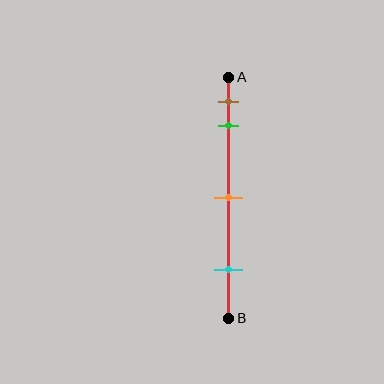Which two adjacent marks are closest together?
The brown and green marks are the closest adjacent pair.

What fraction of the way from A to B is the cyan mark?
The cyan mark is approximately 80% (0.8) of the way from A to B.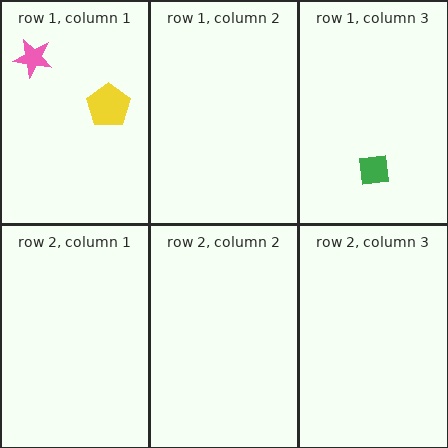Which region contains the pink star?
The row 1, column 1 region.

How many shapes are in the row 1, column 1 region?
2.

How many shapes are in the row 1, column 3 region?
1.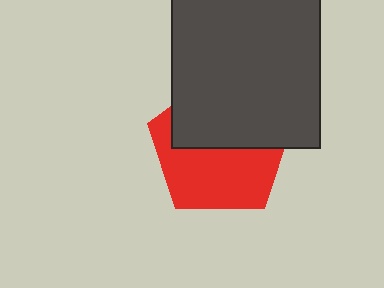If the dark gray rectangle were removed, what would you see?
You would see the complete red pentagon.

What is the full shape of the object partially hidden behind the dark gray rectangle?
The partially hidden object is a red pentagon.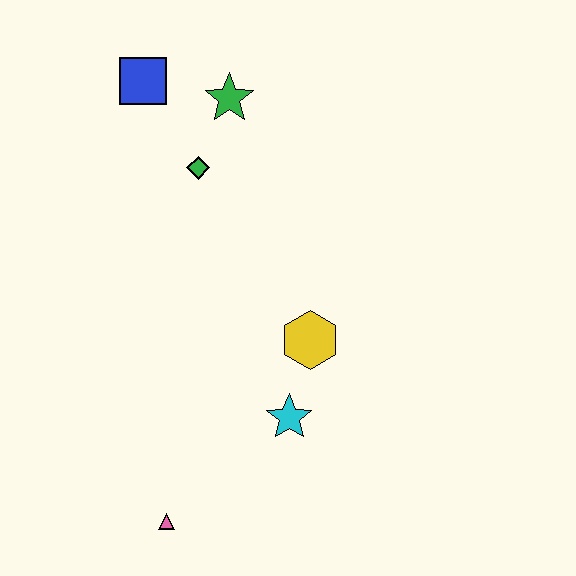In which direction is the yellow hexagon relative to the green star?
The yellow hexagon is below the green star.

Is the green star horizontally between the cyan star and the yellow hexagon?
No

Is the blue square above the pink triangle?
Yes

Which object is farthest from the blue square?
The pink triangle is farthest from the blue square.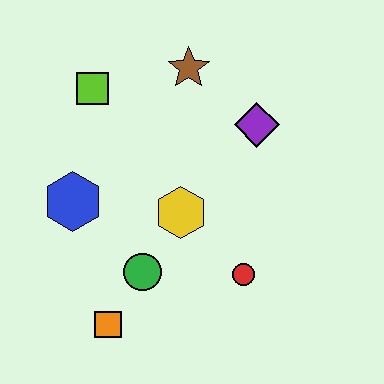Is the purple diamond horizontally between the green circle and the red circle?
No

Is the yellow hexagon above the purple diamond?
No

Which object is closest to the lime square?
The brown star is closest to the lime square.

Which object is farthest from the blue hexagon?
The purple diamond is farthest from the blue hexagon.